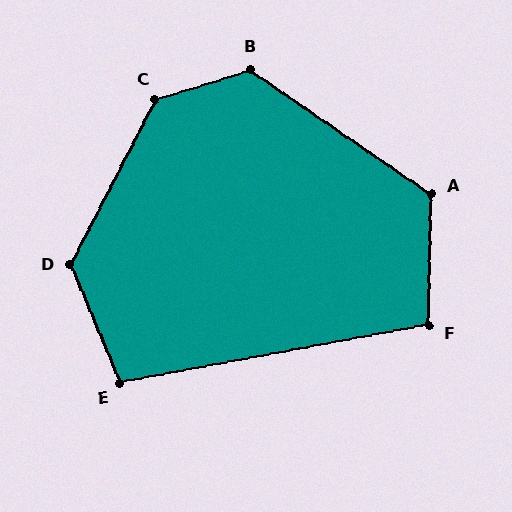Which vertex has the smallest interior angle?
F, at approximately 102 degrees.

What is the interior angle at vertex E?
Approximately 102 degrees (obtuse).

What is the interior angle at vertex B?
Approximately 128 degrees (obtuse).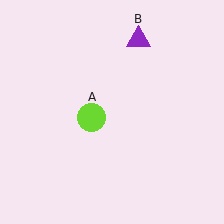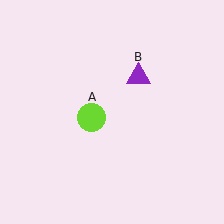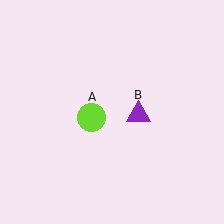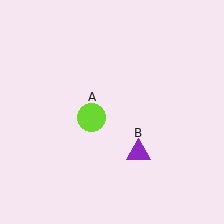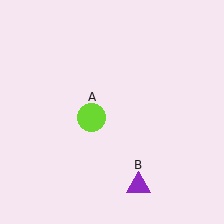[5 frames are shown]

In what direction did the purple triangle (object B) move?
The purple triangle (object B) moved down.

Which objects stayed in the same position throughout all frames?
Lime circle (object A) remained stationary.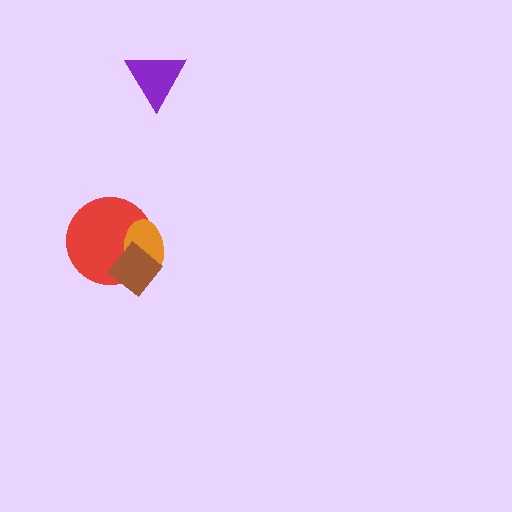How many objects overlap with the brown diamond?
2 objects overlap with the brown diamond.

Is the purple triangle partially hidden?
No, no other shape covers it.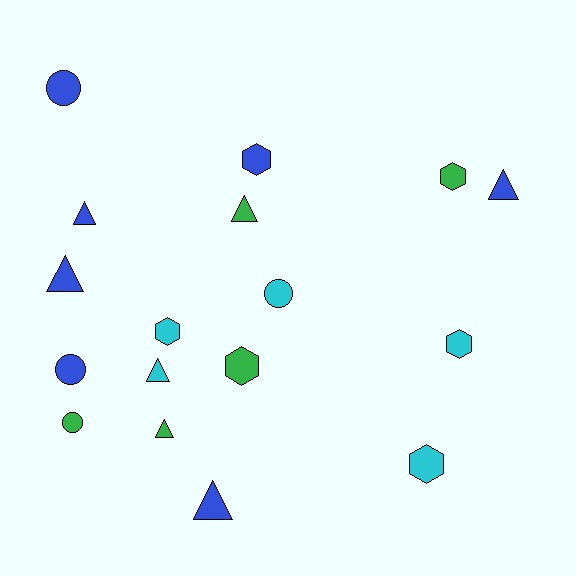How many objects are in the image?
There are 17 objects.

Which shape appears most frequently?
Triangle, with 7 objects.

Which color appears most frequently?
Blue, with 7 objects.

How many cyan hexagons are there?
There are 3 cyan hexagons.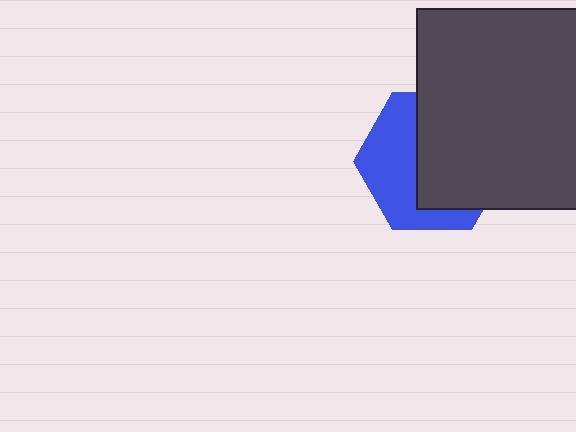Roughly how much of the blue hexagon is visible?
A small part of it is visible (roughly 44%).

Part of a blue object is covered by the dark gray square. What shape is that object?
It is a hexagon.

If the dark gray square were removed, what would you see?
You would see the complete blue hexagon.